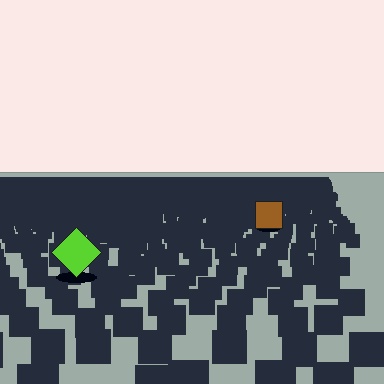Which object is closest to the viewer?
The lime diamond is closest. The texture marks near it are larger and more spread out.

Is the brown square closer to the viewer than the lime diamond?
No. The lime diamond is closer — you can tell from the texture gradient: the ground texture is coarser near it.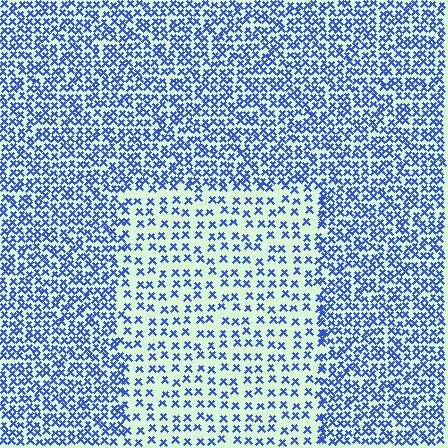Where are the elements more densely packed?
The elements are more densely packed outside the rectangle boundary.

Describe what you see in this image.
The image contains small blue elements arranged at two different densities. A rectangle-shaped region is visible where the elements are less densely packed than the surrounding area.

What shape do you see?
I see a rectangle.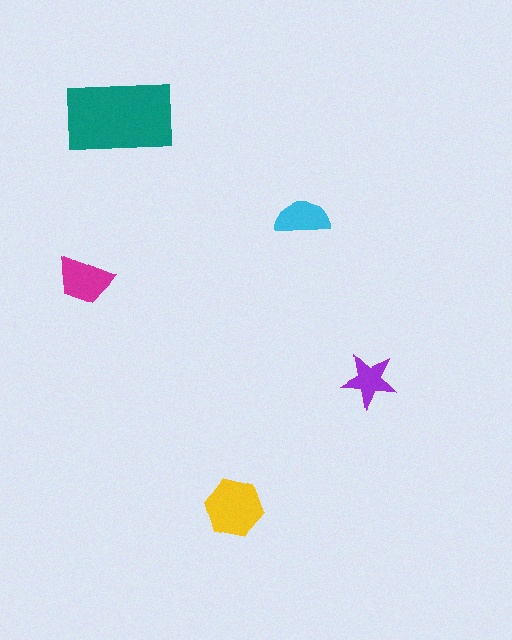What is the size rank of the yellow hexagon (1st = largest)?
2nd.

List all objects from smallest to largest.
The purple star, the cyan semicircle, the magenta trapezoid, the yellow hexagon, the teal rectangle.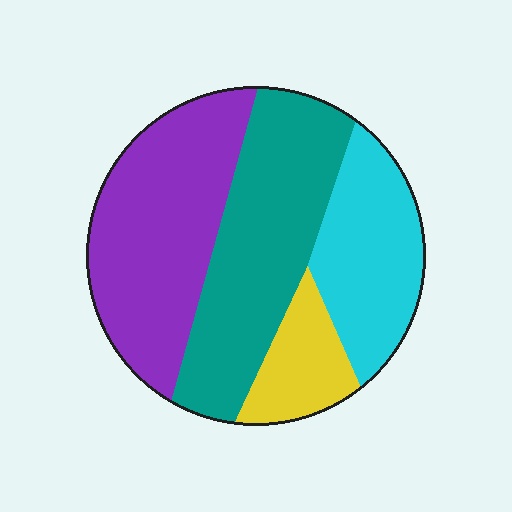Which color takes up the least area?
Yellow, at roughly 10%.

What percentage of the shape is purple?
Purple takes up about one third (1/3) of the shape.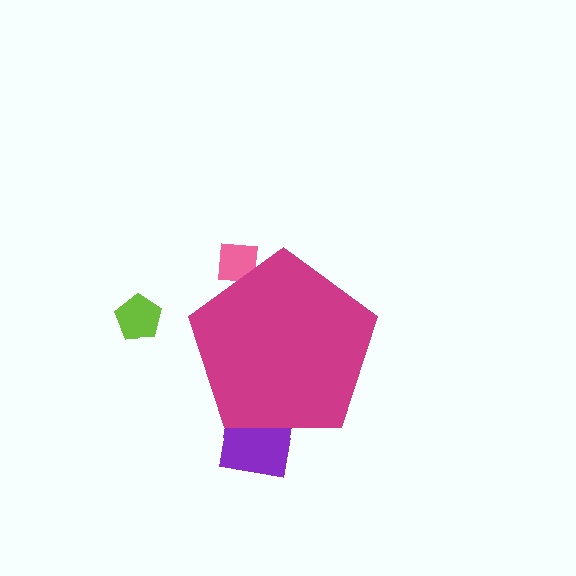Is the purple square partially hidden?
Yes, the purple square is partially hidden behind the magenta pentagon.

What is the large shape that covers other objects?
A magenta pentagon.